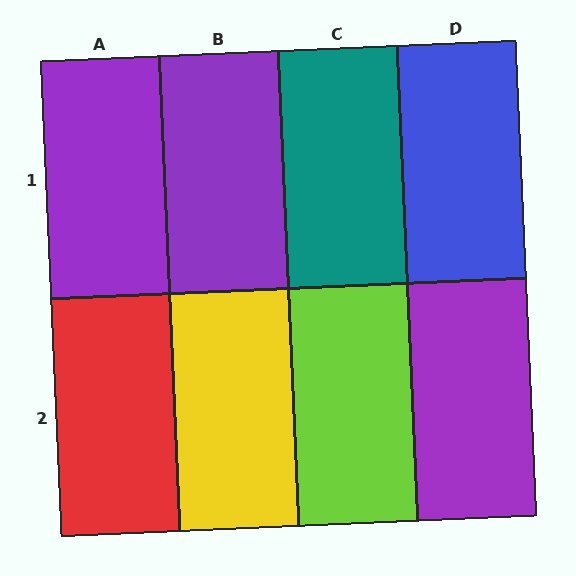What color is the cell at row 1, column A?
Purple.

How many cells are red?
1 cell is red.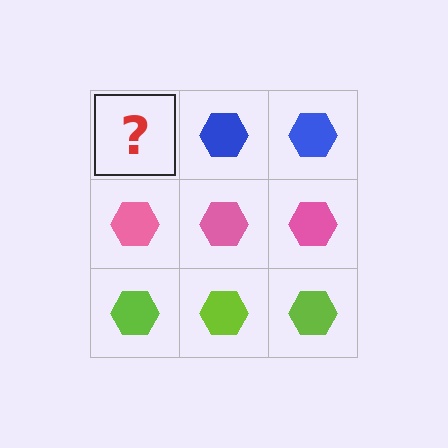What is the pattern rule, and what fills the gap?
The rule is that each row has a consistent color. The gap should be filled with a blue hexagon.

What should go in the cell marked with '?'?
The missing cell should contain a blue hexagon.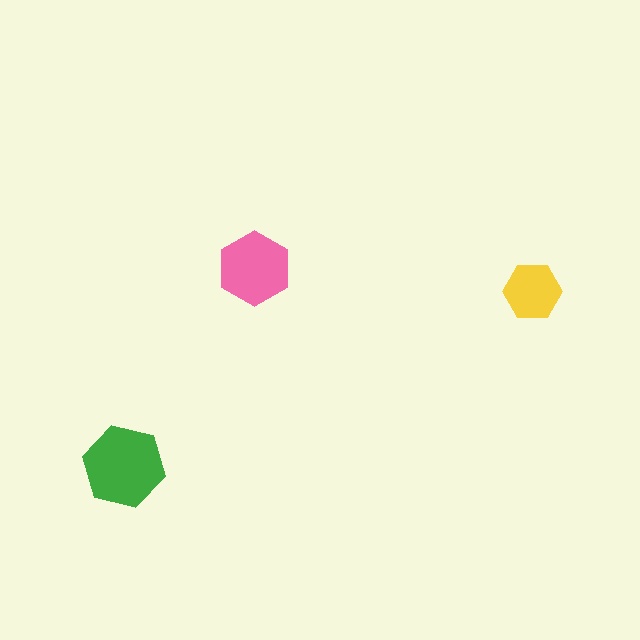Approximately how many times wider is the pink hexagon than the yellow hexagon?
About 1.5 times wider.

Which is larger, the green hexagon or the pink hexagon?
The green one.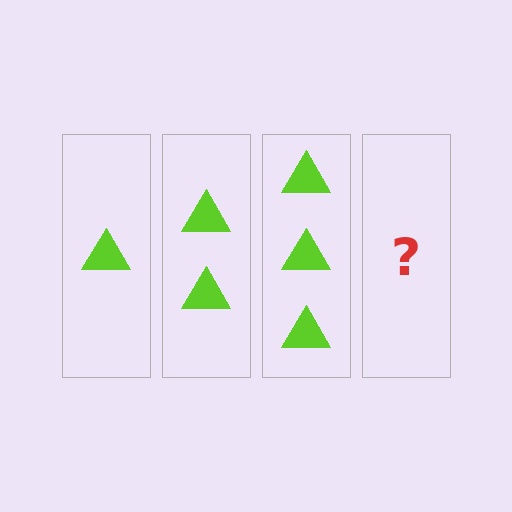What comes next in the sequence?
The next element should be 4 triangles.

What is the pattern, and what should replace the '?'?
The pattern is that each step adds one more triangle. The '?' should be 4 triangles.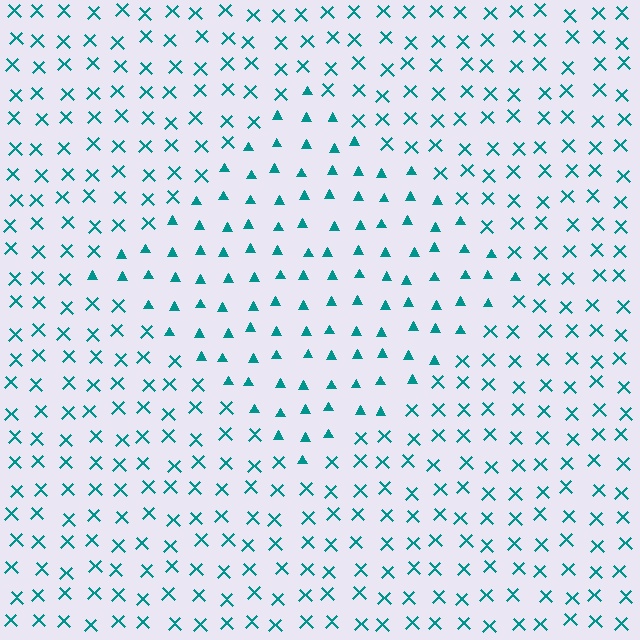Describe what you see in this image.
The image is filled with small teal elements arranged in a uniform grid. A diamond-shaped region contains triangles, while the surrounding area contains X marks. The boundary is defined purely by the change in element shape.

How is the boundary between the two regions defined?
The boundary is defined by a change in element shape: triangles inside vs. X marks outside. All elements share the same color and spacing.